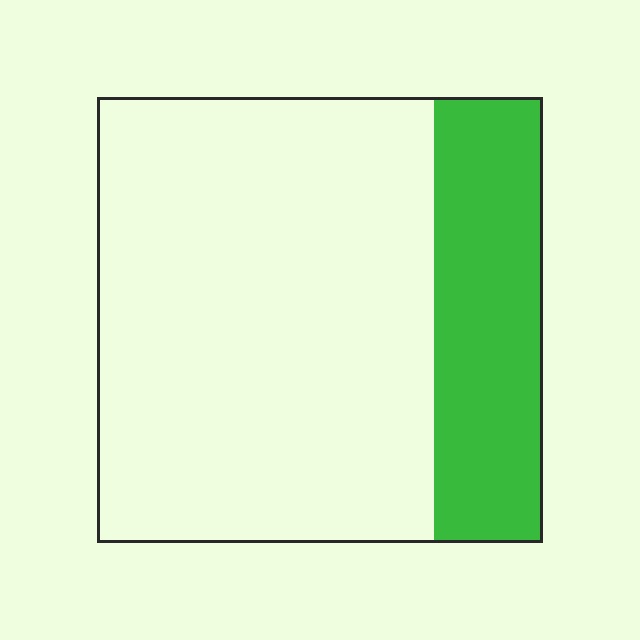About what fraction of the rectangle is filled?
About one quarter (1/4).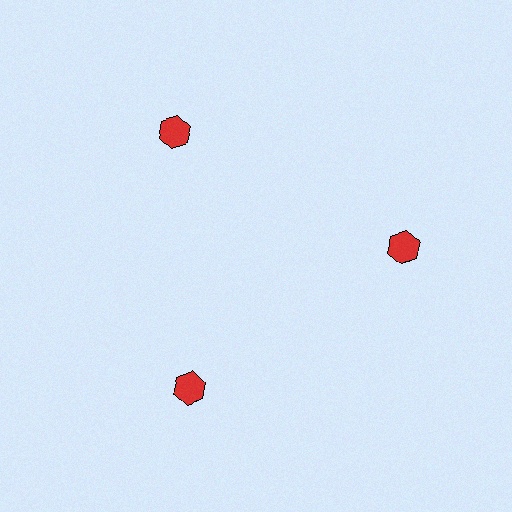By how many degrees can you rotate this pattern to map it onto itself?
The pattern maps onto itself every 120 degrees of rotation.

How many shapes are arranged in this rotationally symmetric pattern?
There are 3 shapes, arranged in 3 groups of 1.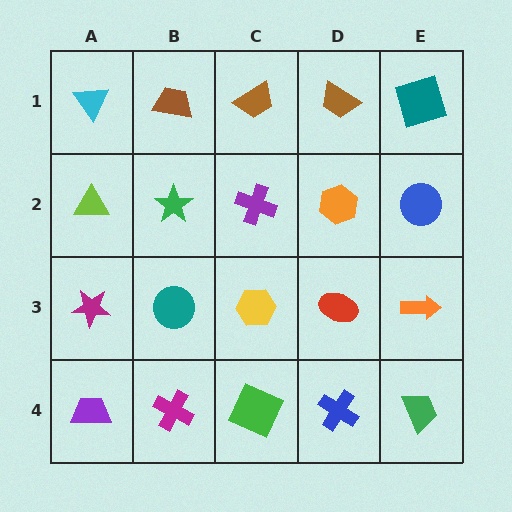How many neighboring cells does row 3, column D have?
4.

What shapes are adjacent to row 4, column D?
A red ellipse (row 3, column D), a green square (row 4, column C), a green trapezoid (row 4, column E).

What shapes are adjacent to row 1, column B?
A green star (row 2, column B), a cyan triangle (row 1, column A), a brown trapezoid (row 1, column C).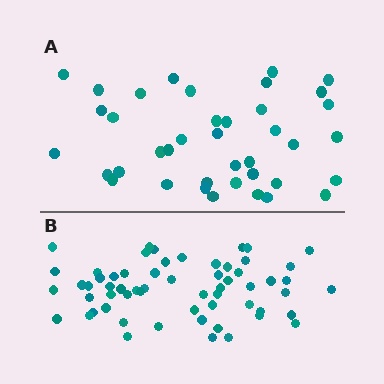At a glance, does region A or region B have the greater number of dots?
Region B (the bottom region) has more dots.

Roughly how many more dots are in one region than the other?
Region B has approximately 20 more dots than region A.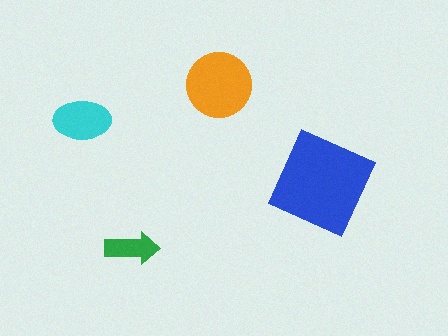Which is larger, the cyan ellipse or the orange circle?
The orange circle.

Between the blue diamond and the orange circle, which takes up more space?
The blue diamond.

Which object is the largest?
The blue diamond.